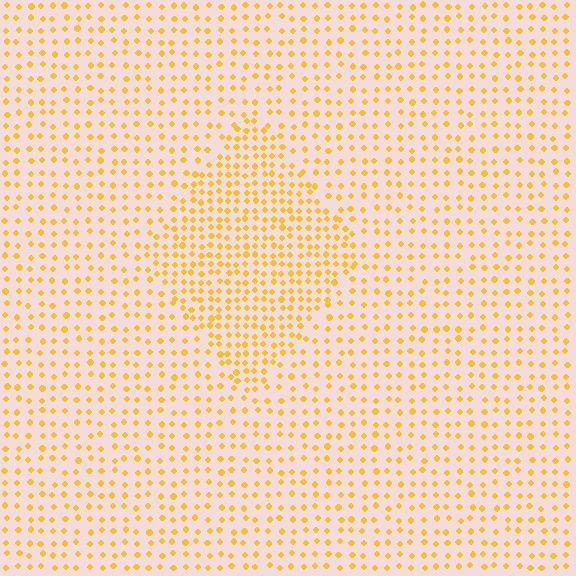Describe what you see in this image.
The image contains small yellow elements arranged at two different densities. A diamond-shaped region is visible where the elements are more densely packed than the surrounding area.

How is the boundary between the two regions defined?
The boundary is defined by a change in element density (approximately 1.8x ratio). All elements are the same color, size, and shape.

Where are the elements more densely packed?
The elements are more densely packed inside the diamond boundary.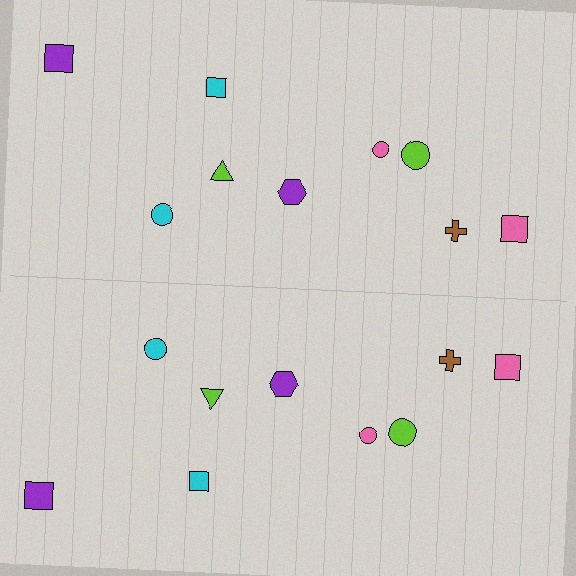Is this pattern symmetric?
Yes, this pattern has bilateral (reflection) symmetry.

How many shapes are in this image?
There are 18 shapes in this image.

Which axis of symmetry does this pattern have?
The pattern has a horizontal axis of symmetry running through the center of the image.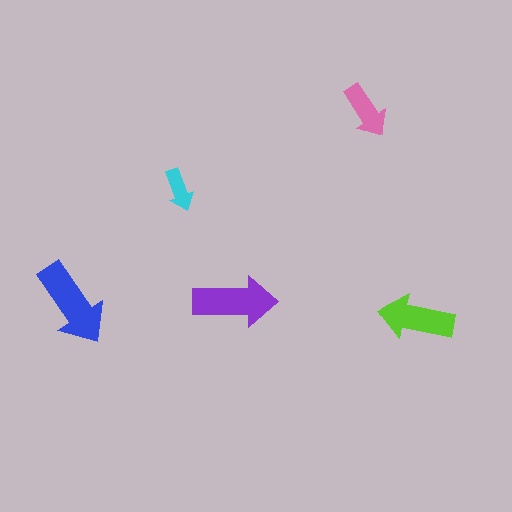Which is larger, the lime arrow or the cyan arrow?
The lime one.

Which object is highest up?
The pink arrow is topmost.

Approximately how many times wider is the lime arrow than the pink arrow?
About 1.5 times wider.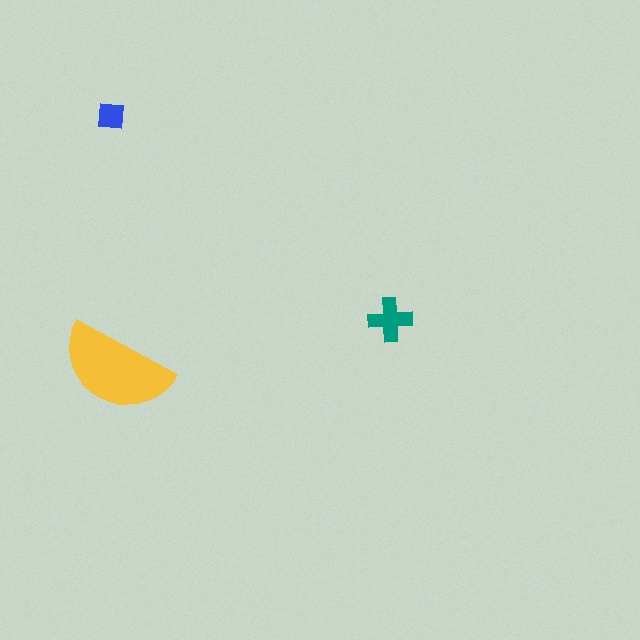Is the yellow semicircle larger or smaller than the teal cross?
Larger.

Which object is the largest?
The yellow semicircle.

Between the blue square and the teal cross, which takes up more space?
The teal cross.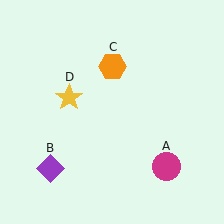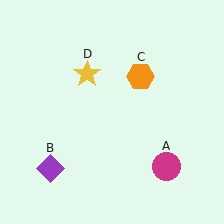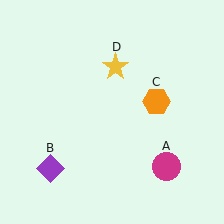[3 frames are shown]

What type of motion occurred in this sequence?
The orange hexagon (object C), yellow star (object D) rotated clockwise around the center of the scene.